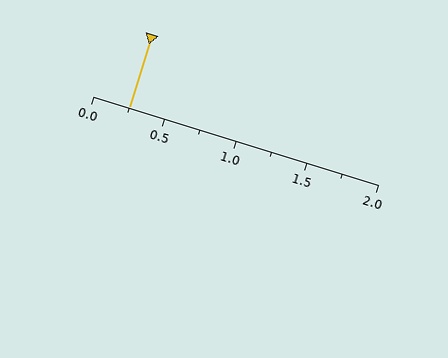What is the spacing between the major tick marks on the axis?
The major ticks are spaced 0.5 apart.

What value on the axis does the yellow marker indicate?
The marker indicates approximately 0.25.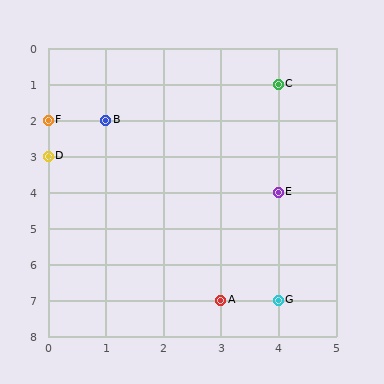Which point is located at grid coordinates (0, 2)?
Point F is at (0, 2).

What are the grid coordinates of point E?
Point E is at grid coordinates (4, 4).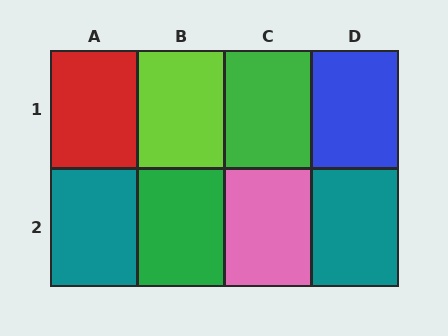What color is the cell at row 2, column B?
Green.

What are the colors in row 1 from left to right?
Red, lime, green, blue.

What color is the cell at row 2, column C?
Pink.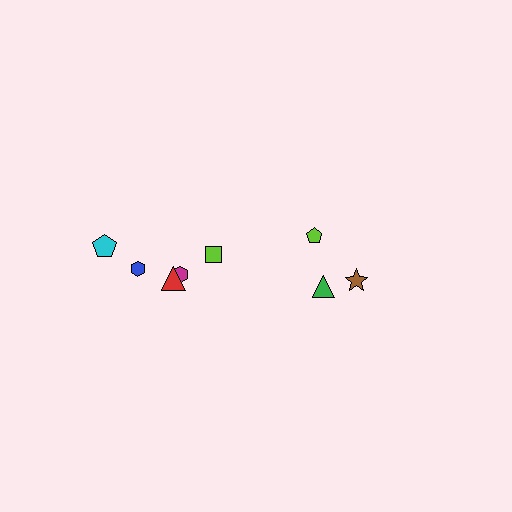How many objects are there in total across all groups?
There are 8 objects.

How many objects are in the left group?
There are 5 objects.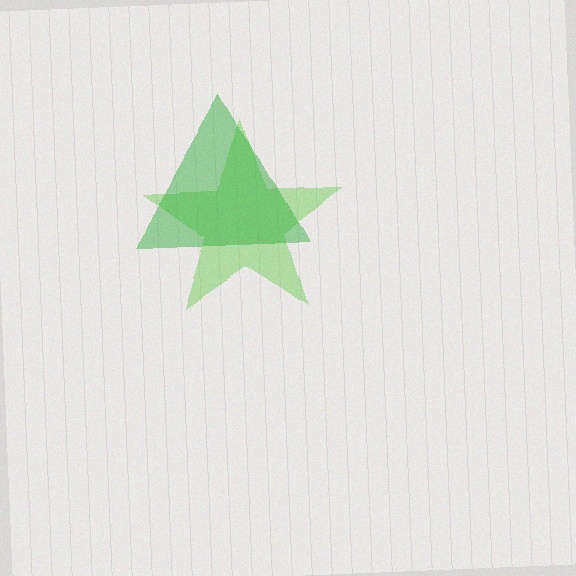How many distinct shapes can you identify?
There are 2 distinct shapes: a lime star, a green triangle.